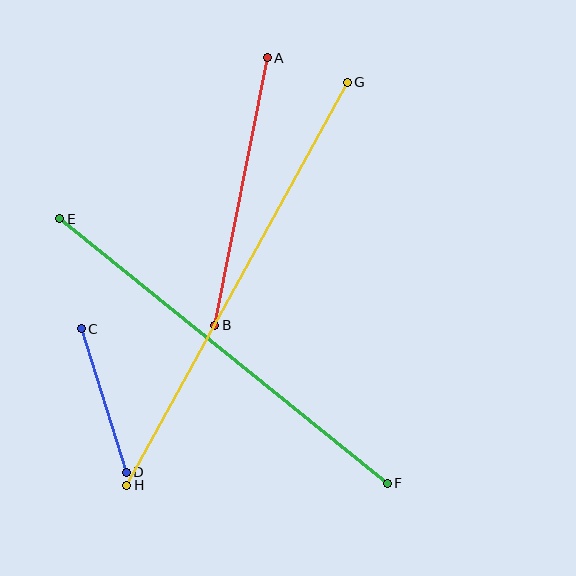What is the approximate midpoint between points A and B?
The midpoint is at approximately (241, 191) pixels.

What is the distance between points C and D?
The distance is approximately 150 pixels.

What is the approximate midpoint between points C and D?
The midpoint is at approximately (104, 401) pixels.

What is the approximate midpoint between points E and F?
The midpoint is at approximately (223, 351) pixels.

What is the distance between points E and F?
The distance is approximately 421 pixels.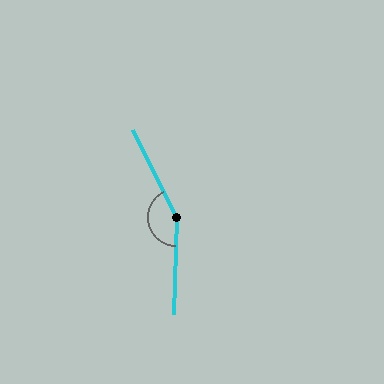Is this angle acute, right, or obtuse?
It is obtuse.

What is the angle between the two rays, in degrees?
Approximately 152 degrees.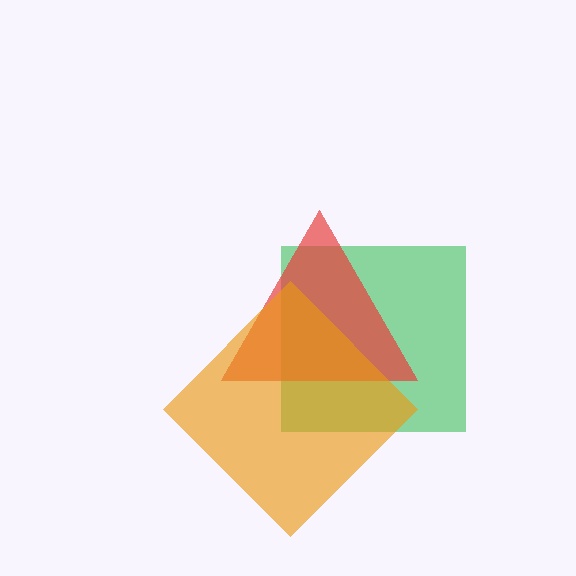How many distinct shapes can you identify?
There are 3 distinct shapes: a green square, a red triangle, an orange diamond.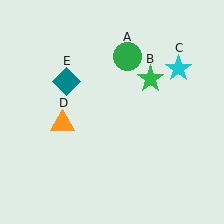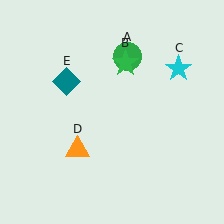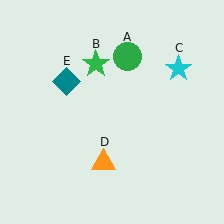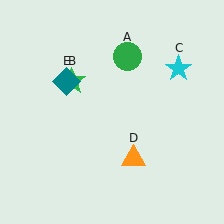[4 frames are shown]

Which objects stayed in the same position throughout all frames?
Green circle (object A) and cyan star (object C) and teal diamond (object E) remained stationary.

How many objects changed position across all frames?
2 objects changed position: green star (object B), orange triangle (object D).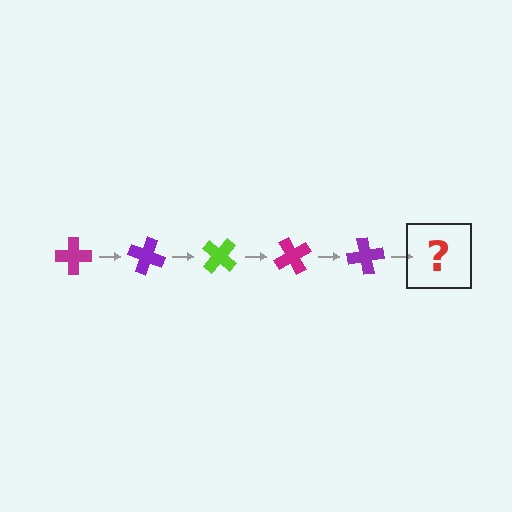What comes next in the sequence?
The next element should be a lime cross, rotated 100 degrees from the start.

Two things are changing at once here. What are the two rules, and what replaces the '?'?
The two rules are that it rotates 20 degrees each step and the color cycles through magenta, purple, and lime. The '?' should be a lime cross, rotated 100 degrees from the start.